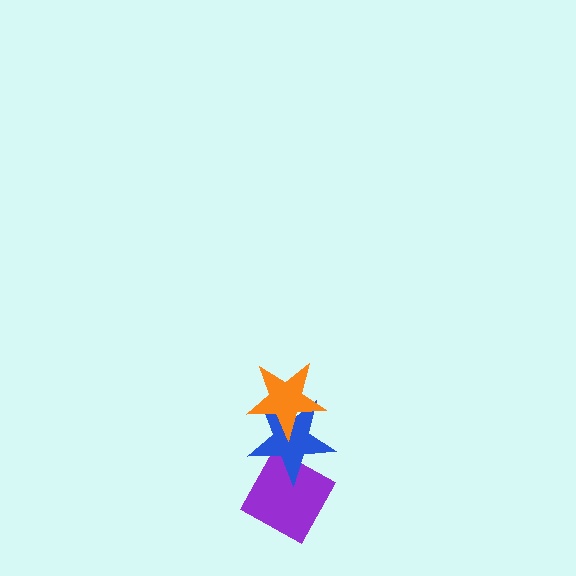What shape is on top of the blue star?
The orange star is on top of the blue star.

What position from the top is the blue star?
The blue star is 2nd from the top.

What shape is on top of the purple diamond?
The blue star is on top of the purple diamond.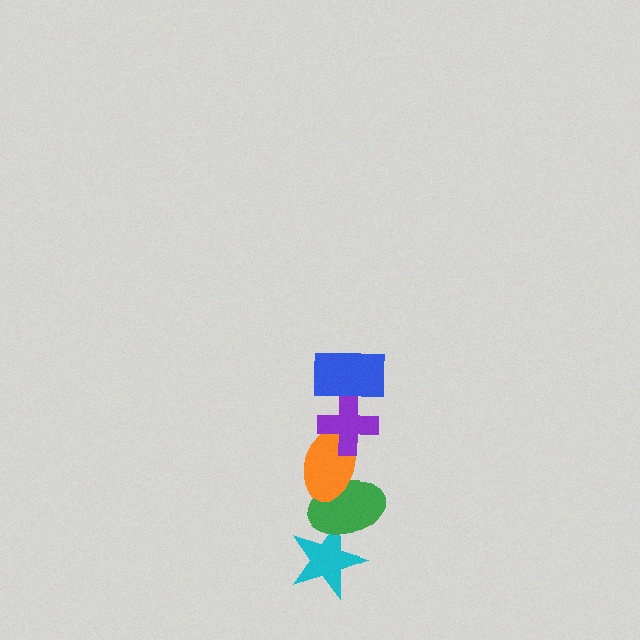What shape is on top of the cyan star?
The green ellipse is on top of the cyan star.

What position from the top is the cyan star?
The cyan star is 5th from the top.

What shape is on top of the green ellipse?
The orange ellipse is on top of the green ellipse.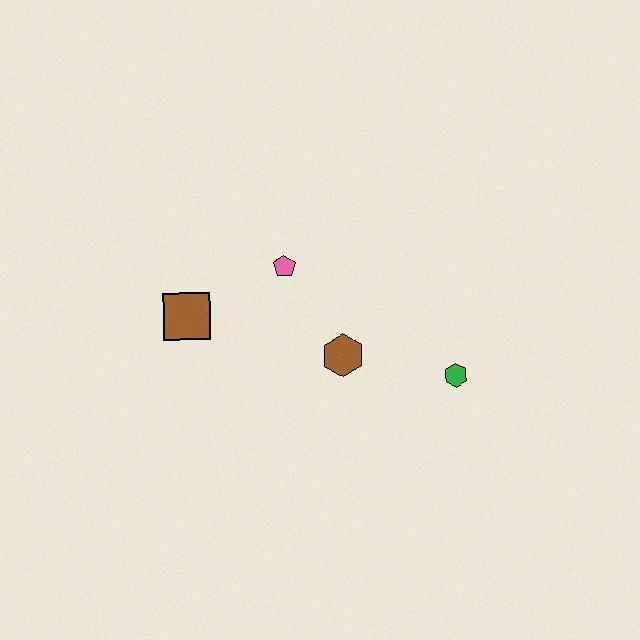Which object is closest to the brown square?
The pink pentagon is closest to the brown square.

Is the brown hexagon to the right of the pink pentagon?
Yes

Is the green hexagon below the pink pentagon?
Yes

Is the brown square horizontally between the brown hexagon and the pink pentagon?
No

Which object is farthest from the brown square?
The green hexagon is farthest from the brown square.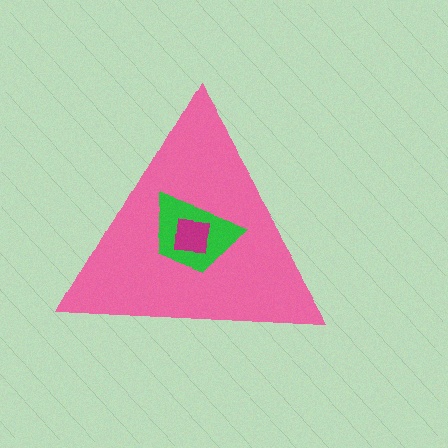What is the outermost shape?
The pink triangle.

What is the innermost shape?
The magenta square.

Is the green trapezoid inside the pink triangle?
Yes.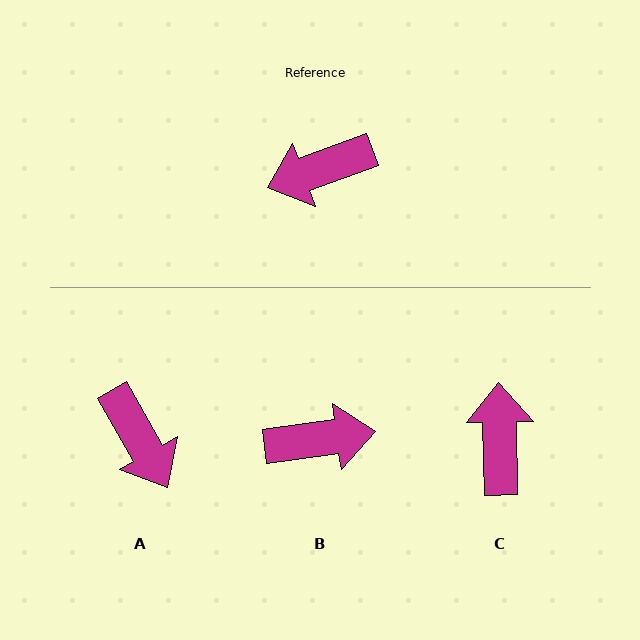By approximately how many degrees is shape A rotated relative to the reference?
Approximately 100 degrees counter-clockwise.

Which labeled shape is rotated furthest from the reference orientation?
B, about 168 degrees away.